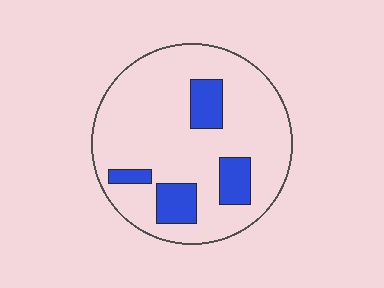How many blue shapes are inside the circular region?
4.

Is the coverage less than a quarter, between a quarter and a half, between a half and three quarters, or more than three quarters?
Less than a quarter.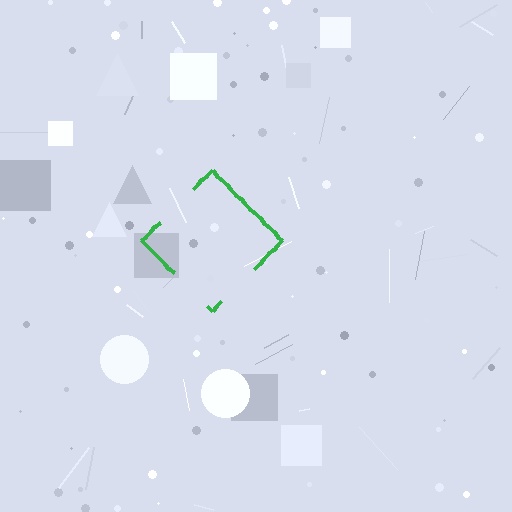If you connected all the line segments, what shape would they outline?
They would outline a diamond.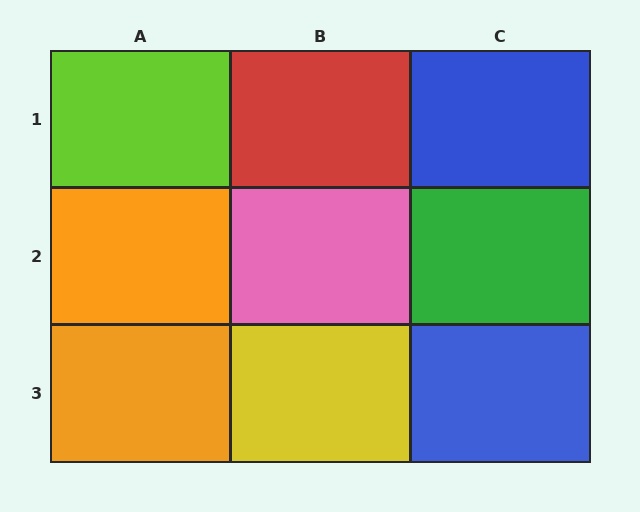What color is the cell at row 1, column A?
Lime.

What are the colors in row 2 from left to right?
Orange, pink, green.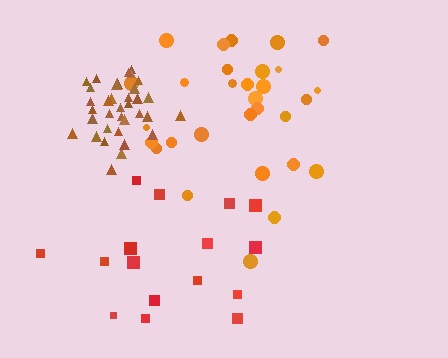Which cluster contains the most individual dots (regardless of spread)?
Brown (35).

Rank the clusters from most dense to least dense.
brown, orange, red.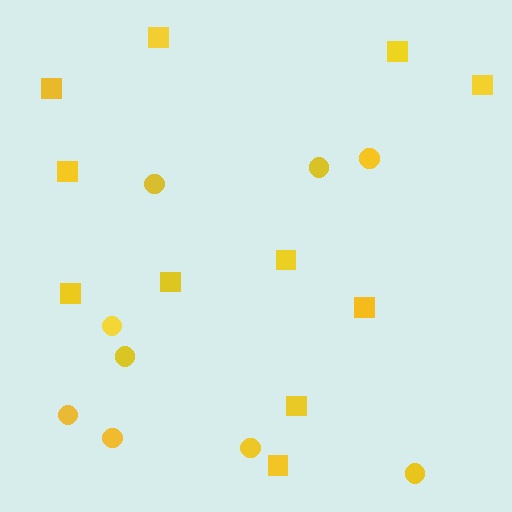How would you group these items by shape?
There are 2 groups: one group of squares (11) and one group of circles (9).